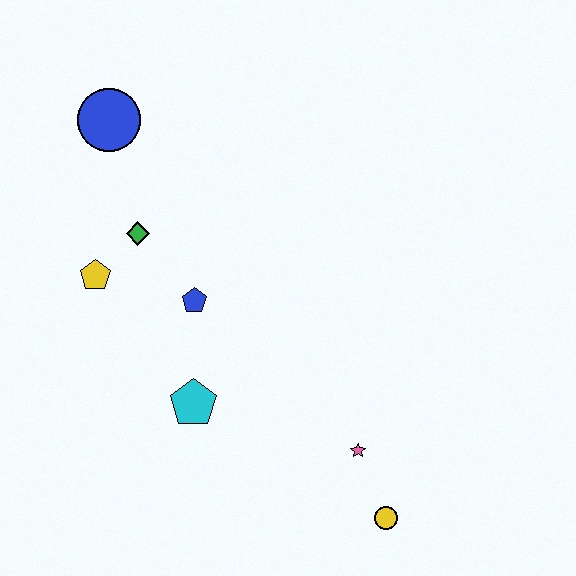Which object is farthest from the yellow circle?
The blue circle is farthest from the yellow circle.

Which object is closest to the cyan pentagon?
The blue pentagon is closest to the cyan pentagon.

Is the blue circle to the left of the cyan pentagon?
Yes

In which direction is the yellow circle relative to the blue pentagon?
The yellow circle is below the blue pentagon.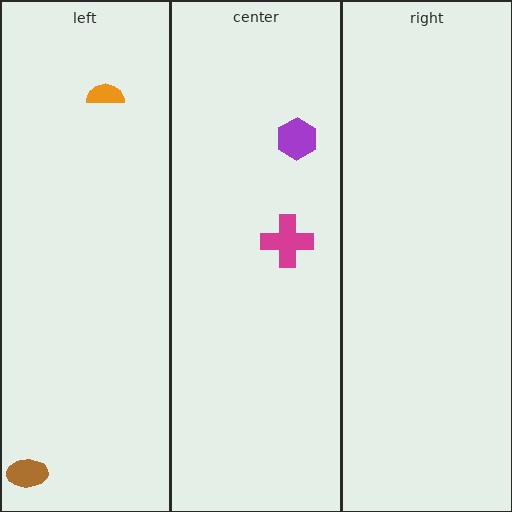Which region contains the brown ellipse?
The left region.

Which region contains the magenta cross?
The center region.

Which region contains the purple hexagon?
The center region.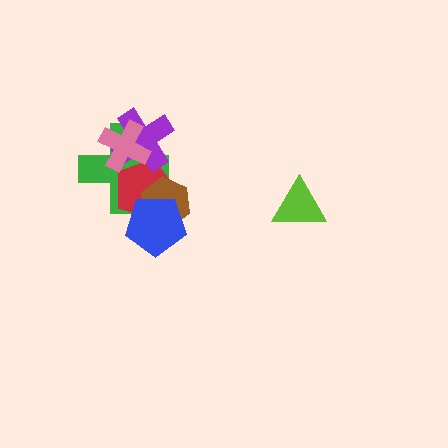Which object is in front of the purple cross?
The pink cross is in front of the purple cross.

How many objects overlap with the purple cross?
3 objects overlap with the purple cross.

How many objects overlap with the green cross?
5 objects overlap with the green cross.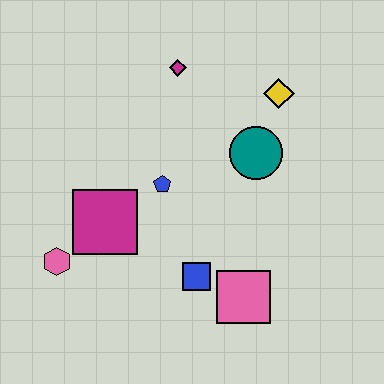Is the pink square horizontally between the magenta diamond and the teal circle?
Yes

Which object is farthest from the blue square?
The magenta diamond is farthest from the blue square.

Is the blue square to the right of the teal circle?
No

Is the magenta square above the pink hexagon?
Yes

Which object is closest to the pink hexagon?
The magenta square is closest to the pink hexagon.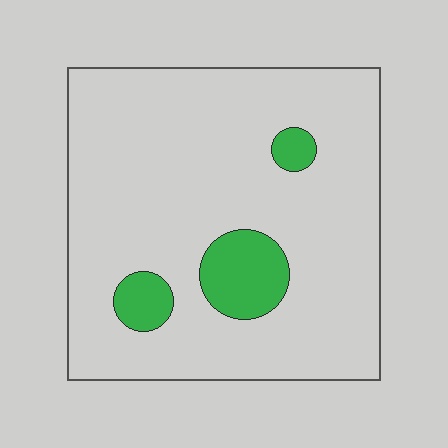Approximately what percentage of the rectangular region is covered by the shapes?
Approximately 10%.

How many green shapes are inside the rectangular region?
3.